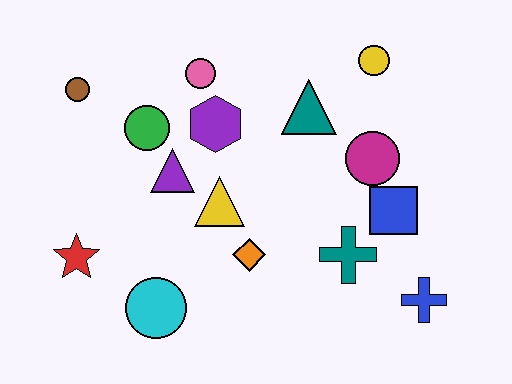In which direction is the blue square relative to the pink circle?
The blue square is to the right of the pink circle.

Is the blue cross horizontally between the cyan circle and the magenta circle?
No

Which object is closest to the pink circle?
The purple hexagon is closest to the pink circle.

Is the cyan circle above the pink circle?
No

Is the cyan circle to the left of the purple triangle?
Yes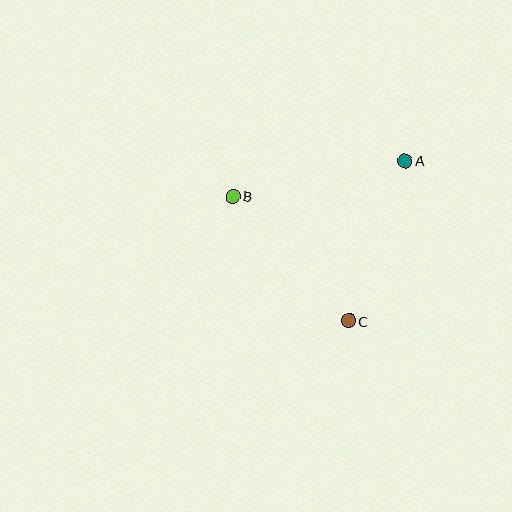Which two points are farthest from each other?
Points A and B are farthest from each other.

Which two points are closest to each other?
Points A and C are closest to each other.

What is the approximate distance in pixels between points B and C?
The distance between B and C is approximately 170 pixels.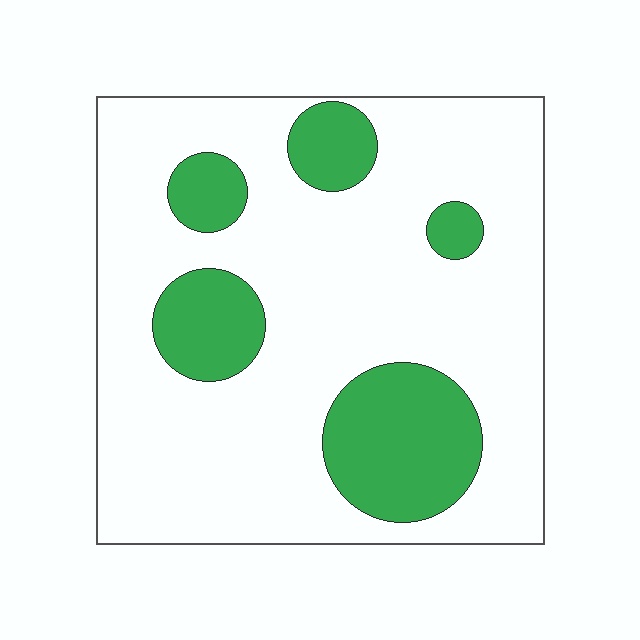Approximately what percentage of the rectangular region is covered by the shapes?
Approximately 20%.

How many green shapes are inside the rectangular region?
5.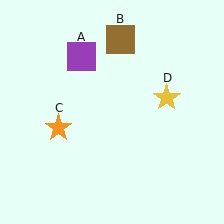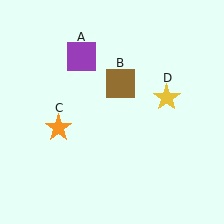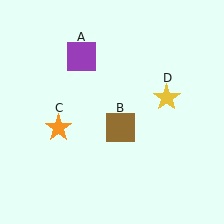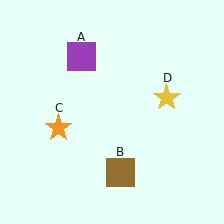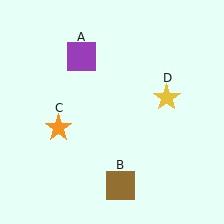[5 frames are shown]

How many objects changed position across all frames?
1 object changed position: brown square (object B).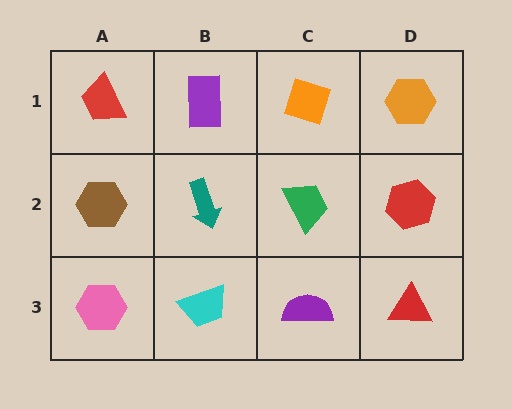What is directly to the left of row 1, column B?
A red trapezoid.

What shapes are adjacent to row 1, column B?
A teal arrow (row 2, column B), a red trapezoid (row 1, column A), an orange diamond (row 1, column C).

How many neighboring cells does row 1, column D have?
2.